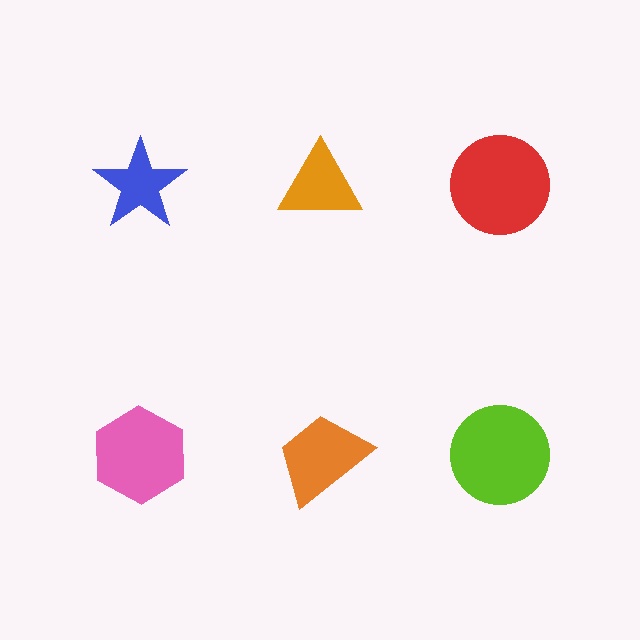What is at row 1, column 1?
A blue star.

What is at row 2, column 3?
A lime circle.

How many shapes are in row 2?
3 shapes.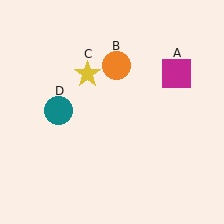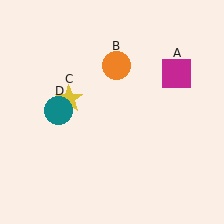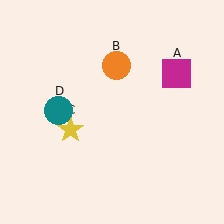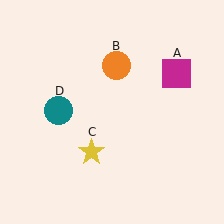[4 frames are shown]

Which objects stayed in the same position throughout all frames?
Magenta square (object A) and orange circle (object B) and teal circle (object D) remained stationary.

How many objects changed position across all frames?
1 object changed position: yellow star (object C).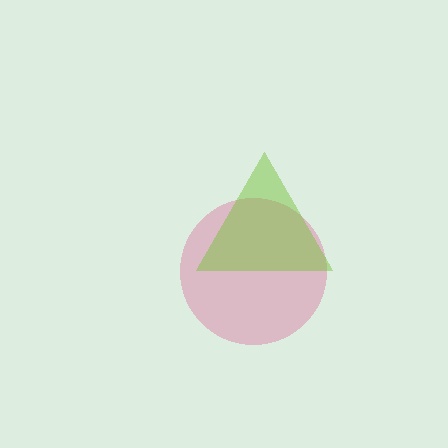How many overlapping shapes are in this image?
There are 2 overlapping shapes in the image.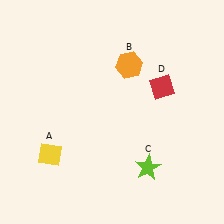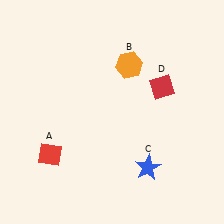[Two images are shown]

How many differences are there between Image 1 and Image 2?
There are 2 differences between the two images.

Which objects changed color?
A changed from yellow to red. C changed from lime to blue.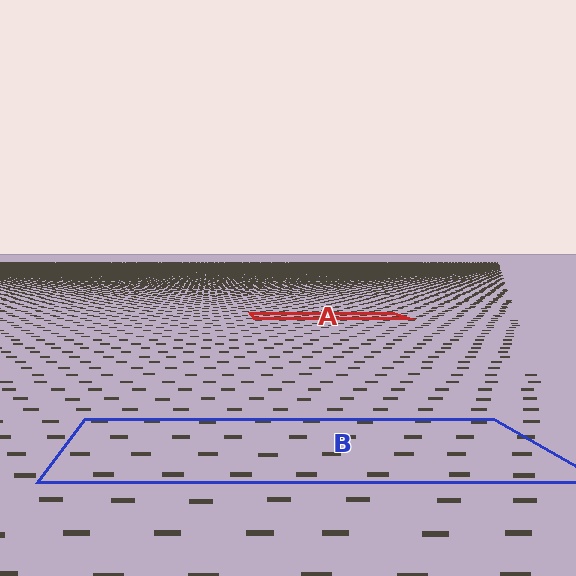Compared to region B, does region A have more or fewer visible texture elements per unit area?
Region A has more texture elements per unit area — they are packed more densely because it is farther away.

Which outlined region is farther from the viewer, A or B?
Region A is farther from the viewer — the texture elements inside it appear smaller and more densely packed.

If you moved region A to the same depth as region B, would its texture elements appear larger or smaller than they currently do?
They would appear larger. At a closer depth, the same texture elements are projected at a bigger on-screen size.